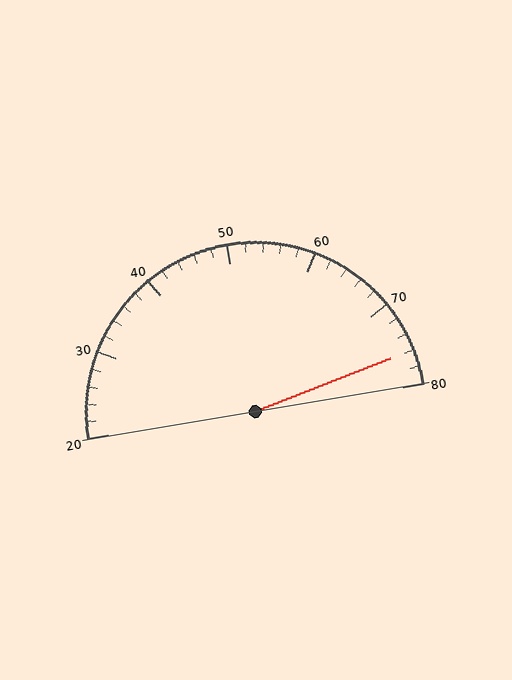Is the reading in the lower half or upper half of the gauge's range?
The reading is in the upper half of the range (20 to 80).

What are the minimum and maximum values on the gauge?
The gauge ranges from 20 to 80.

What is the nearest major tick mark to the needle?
The nearest major tick mark is 80.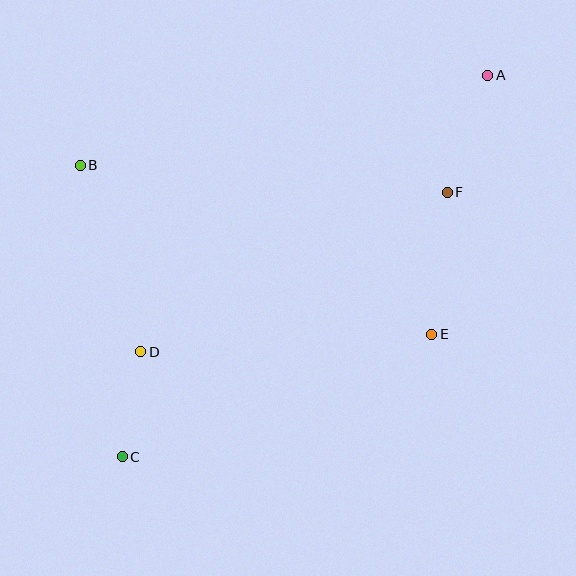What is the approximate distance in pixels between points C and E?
The distance between C and E is approximately 333 pixels.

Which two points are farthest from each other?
Points A and C are farthest from each other.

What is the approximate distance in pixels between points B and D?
The distance between B and D is approximately 196 pixels.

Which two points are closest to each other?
Points C and D are closest to each other.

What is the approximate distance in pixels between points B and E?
The distance between B and E is approximately 390 pixels.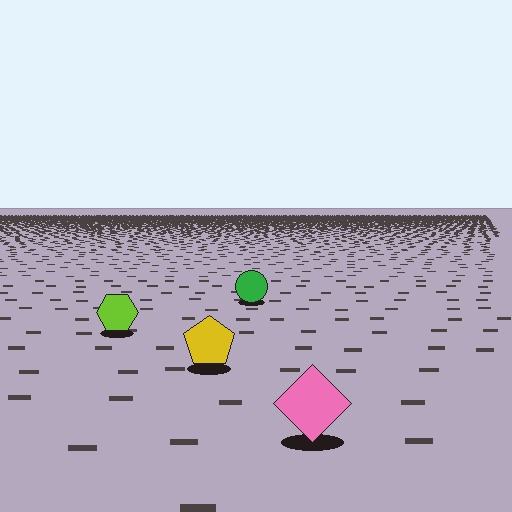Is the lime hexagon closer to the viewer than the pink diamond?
No. The pink diamond is closer — you can tell from the texture gradient: the ground texture is coarser near it.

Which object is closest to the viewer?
The pink diamond is closest. The texture marks near it are larger and more spread out.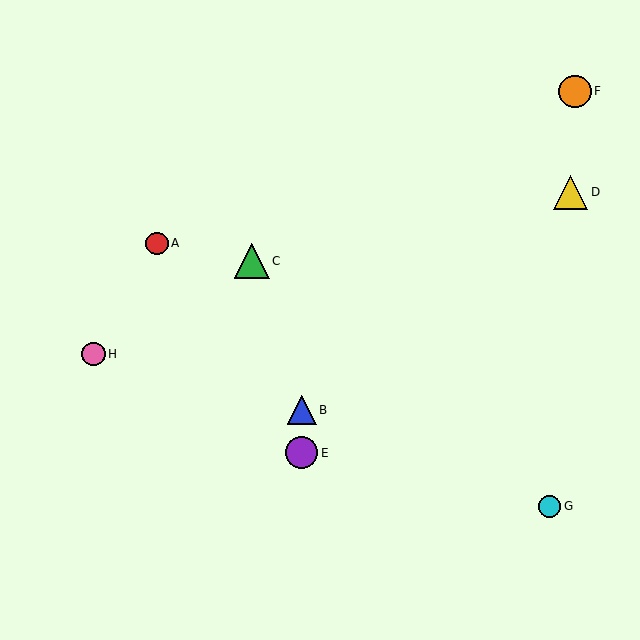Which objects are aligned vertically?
Objects B, E are aligned vertically.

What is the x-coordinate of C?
Object C is at x≈252.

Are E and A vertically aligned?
No, E is at x≈302 and A is at x≈157.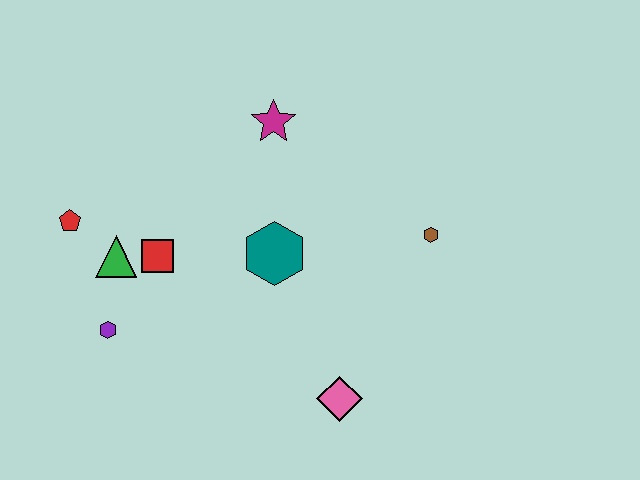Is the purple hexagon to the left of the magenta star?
Yes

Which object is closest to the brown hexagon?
The teal hexagon is closest to the brown hexagon.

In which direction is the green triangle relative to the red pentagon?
The green triangle is to the right of the red pentagon.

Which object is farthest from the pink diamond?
The red pentagon is farthest from the pink diamond.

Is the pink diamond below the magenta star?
Yes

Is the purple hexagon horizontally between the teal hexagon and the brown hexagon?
No